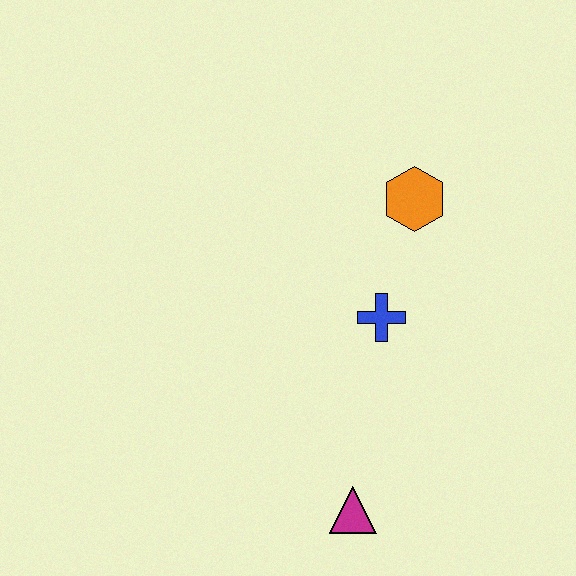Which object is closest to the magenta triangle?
The blue cross is closest to the magenta triangle.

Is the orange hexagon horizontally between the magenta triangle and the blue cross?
No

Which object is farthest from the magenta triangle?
The orange hexagon is farthest from the magenta triangle.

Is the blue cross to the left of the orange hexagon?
Yes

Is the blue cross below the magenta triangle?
No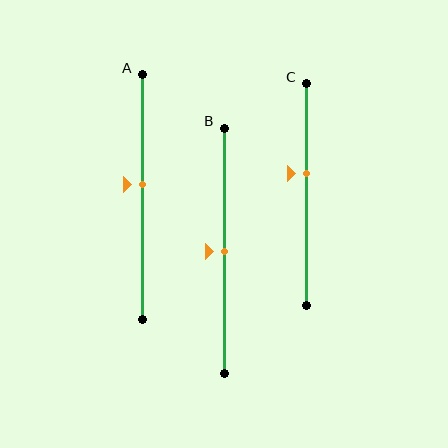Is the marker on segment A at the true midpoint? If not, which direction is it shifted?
No, the marker on segment A is shifted upward by about 5% of the segment length.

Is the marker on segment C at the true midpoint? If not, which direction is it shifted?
No, the marker on segment C is shifted upward by about 10% of the segment length.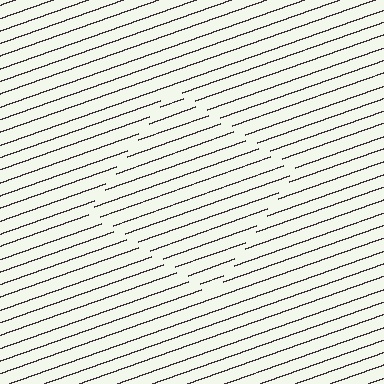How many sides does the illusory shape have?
4 sides — the line-ends trace a square.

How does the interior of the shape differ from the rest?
The interior of the shape contains the same grating, shifted by half a period — the contour is defined by the phase discontinuity where line-ends from the inner and outer gratings abut.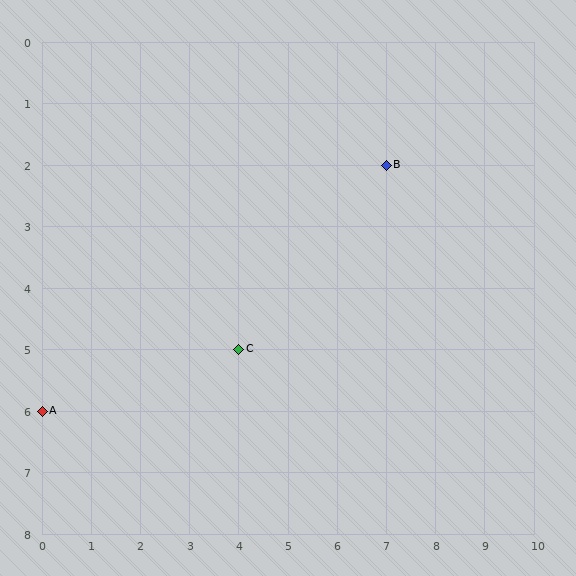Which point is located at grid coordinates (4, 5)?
Point C is at (4, 5).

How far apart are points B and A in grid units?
Points B and A are 7 columns and 4 rows apart (about 8.1 grid units diagonally).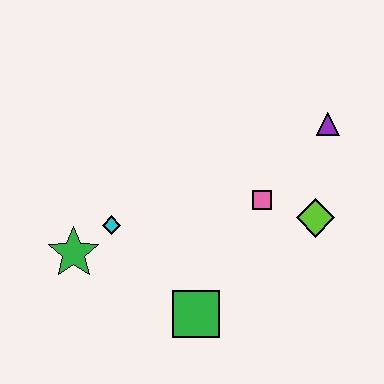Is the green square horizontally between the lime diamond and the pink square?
No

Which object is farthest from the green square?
The purple triangle is farthest from the green square.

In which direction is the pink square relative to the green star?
The pink square is to the right of the green star.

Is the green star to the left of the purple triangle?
Yes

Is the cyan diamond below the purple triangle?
Yes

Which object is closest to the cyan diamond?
The green star is closest to the cyan diamond.